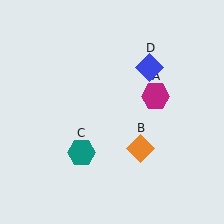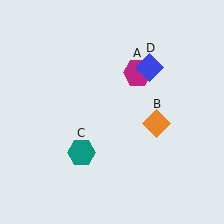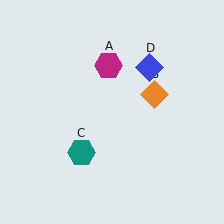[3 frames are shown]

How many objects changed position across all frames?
2 objects changed position: magenta hexagon (object A), orange diamond (object B).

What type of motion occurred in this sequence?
The magenta hexagon (object A), orange diamond (object B) rotated counterclockwise around the center of the scene.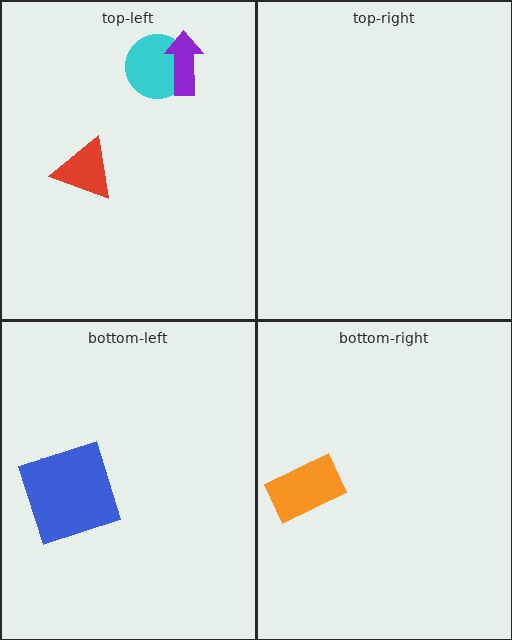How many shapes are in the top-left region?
3.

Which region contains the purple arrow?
The top-left region.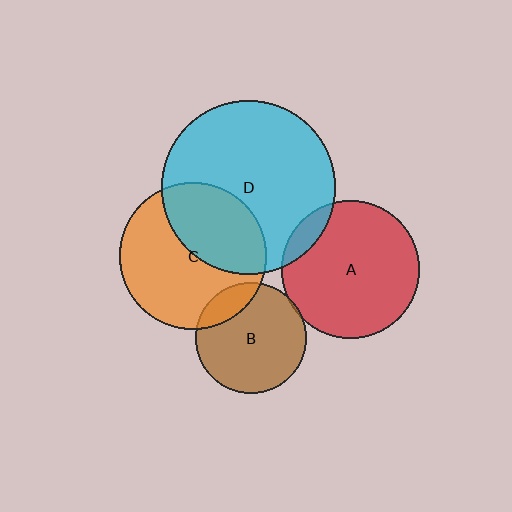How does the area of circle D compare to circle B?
Approximately 2.4 times.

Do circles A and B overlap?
Yes.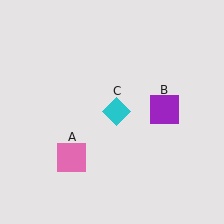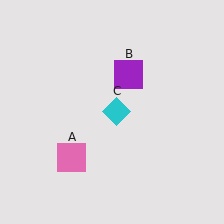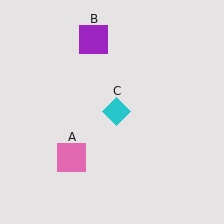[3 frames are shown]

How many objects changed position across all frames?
1 object changed position: purple square (object B).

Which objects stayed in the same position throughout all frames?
Pink square (object A) and cyan diamond (object C) remained stationary.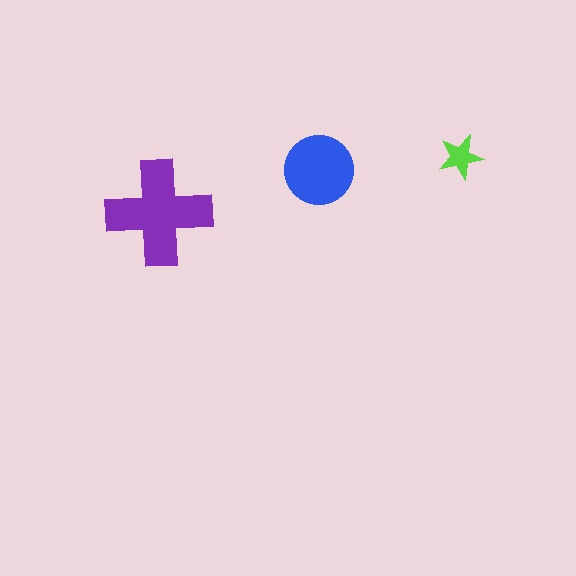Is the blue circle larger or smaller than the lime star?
Larger.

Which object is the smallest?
The lime star.